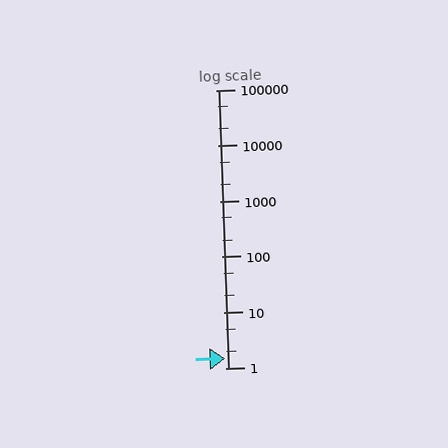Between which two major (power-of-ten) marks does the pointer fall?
The pointer is between 1 and 10.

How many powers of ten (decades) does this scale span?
The scale spans 5 decades, from 1 to 100000.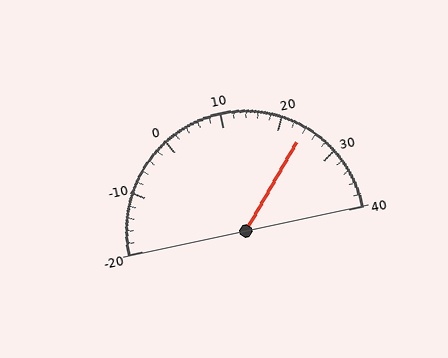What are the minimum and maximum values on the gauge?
The gauge ranges from -20 to 40.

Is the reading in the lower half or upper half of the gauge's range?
The reading is in the upper half of the range (-20 to 40).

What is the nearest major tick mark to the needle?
The nearest major tick mark is 20.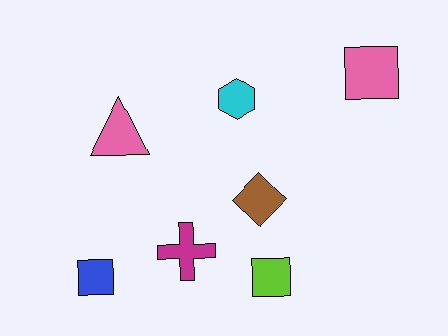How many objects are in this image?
There are 7 objects.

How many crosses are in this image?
There is 1 cross.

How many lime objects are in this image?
There is 1 lime object.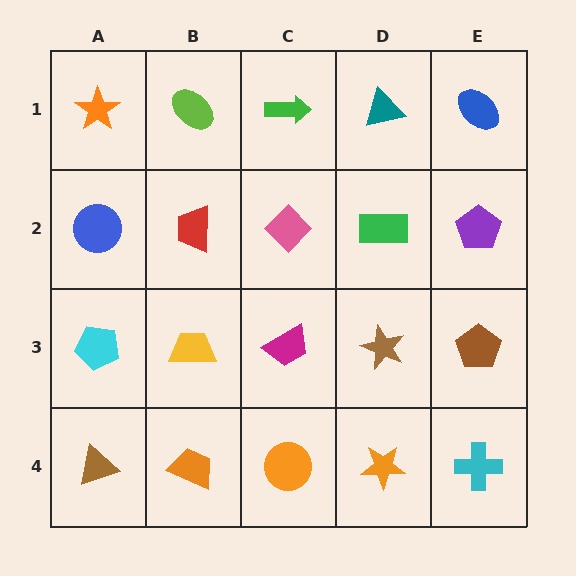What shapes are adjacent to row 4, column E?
A brown pentagon (row 3, column E), an orange star (row 4, column D).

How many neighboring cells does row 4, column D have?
3.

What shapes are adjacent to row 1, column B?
A red trapezoid (row 2, column B), an orange star (row 1, column A), a green arrow (row 1, column C).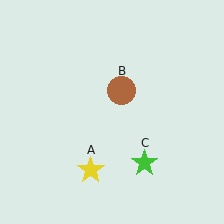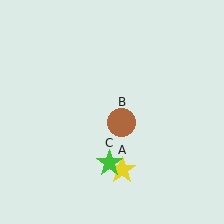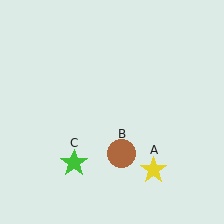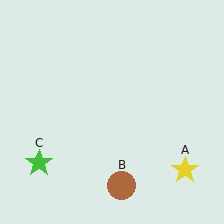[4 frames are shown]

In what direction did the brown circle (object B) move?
The brown circle (object B) moved down.